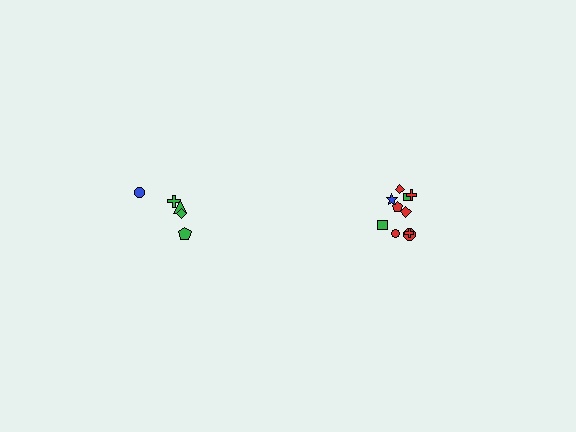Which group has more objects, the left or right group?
The right group.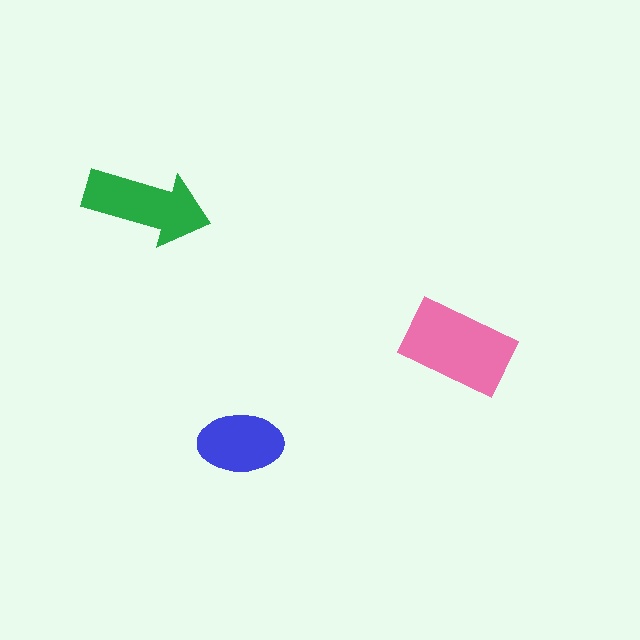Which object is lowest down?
The blue ellipse is bottommost.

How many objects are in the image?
There are 3 objects in the image.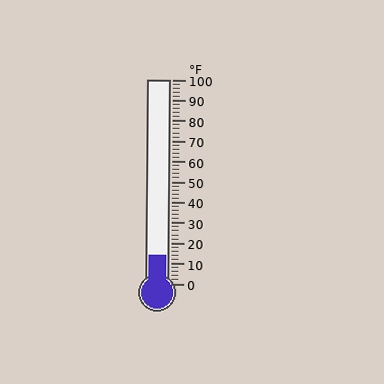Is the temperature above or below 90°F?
The temperature is below 90°F.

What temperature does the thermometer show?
The thermometer shows approximately 14°F.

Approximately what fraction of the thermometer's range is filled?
The thermometer is filled to approximately 15% of its range.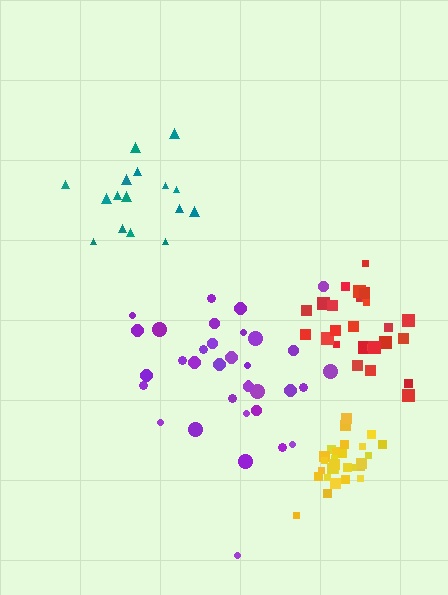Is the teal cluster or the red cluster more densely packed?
Red.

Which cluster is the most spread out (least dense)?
Purple.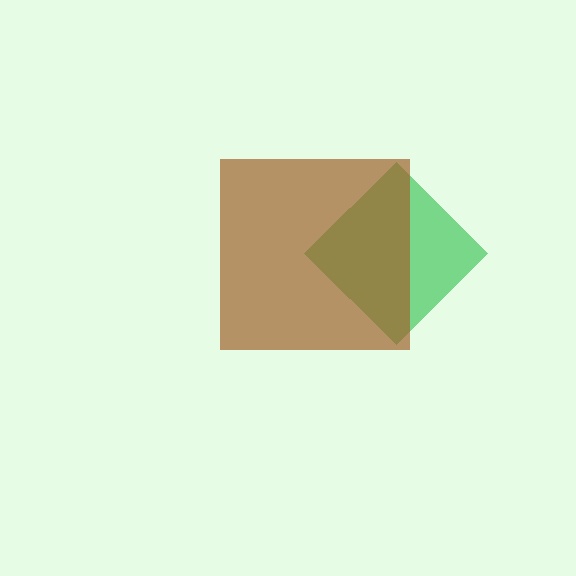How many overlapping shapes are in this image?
There are 2 overlapping shapes in the image.